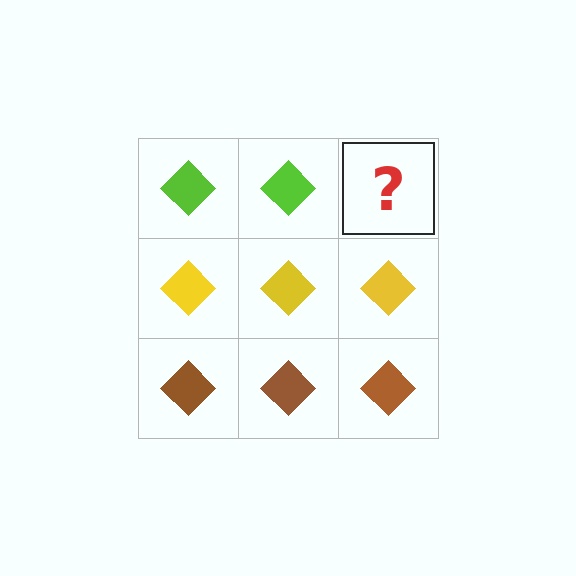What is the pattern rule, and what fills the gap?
The rule is that each row has a consistent color. The gap should be filled with a lime diamond.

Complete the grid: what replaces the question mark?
The question mark should be replaced with a lime diamond.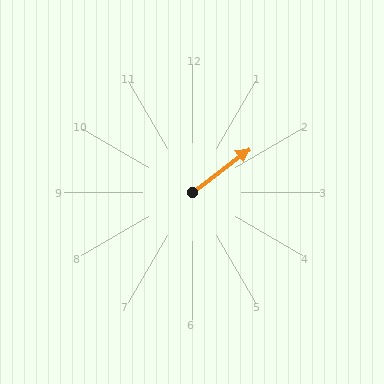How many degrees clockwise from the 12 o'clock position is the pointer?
Approximately 53 degrees.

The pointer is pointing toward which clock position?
Roughly 2 o'clock.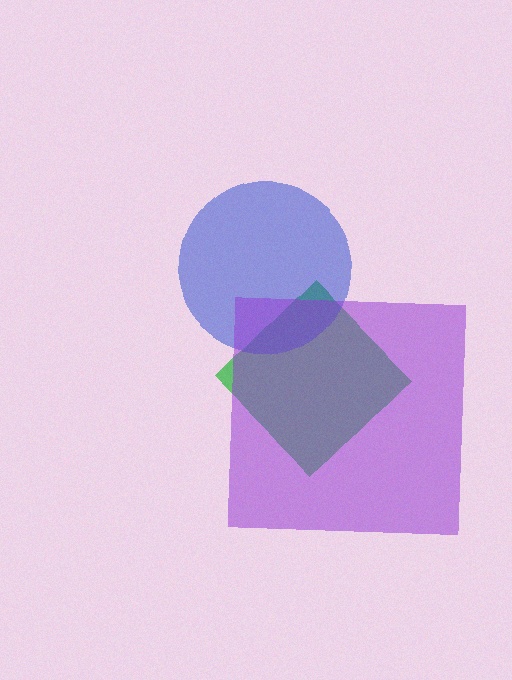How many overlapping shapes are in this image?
There are 3 overlapping shapes in the image.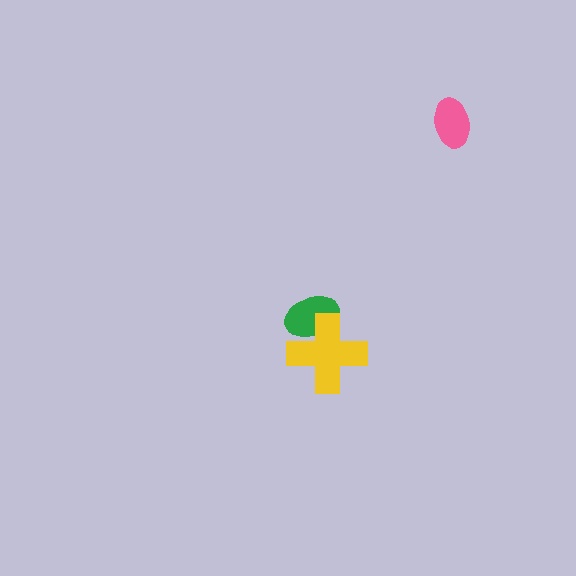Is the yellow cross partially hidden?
No, no other shape covers it.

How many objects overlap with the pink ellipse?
0 objects overlap with the pink ellipse.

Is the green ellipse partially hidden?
Yes, it is partially covered by another shape.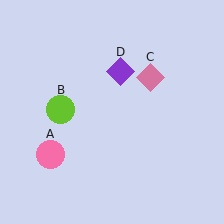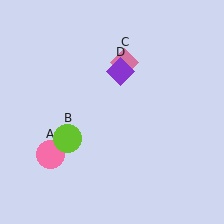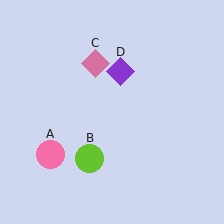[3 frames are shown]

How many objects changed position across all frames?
2 objects changed position: lime circle (object B), pink diamond (object C).